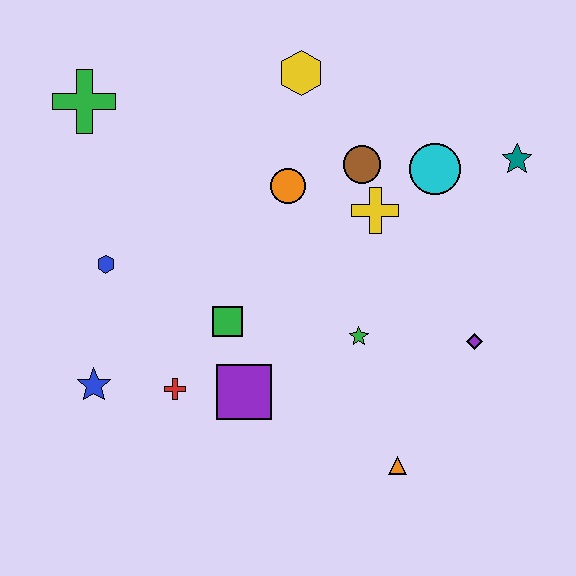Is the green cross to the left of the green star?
Yes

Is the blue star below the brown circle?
Yes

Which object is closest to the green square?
The purple square is closest to the green square.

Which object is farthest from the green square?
The teal star is farthest from the green square.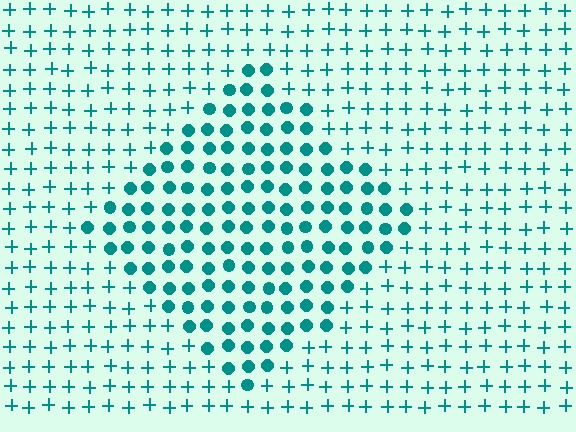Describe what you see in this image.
The image is filled with small teal elements arranged in a uniform grid. A diamond-shaped region contains circles, while the surrounding area contains plus signs. The boundary is defined purely by the change in element shape.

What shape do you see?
I see a diamond.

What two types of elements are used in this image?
The image uses circles inside the diamond region and plus signs outside it.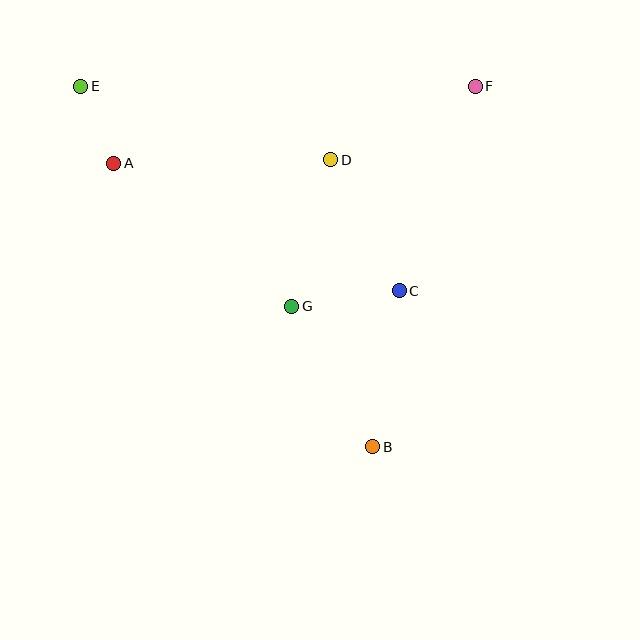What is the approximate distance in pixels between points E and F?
The distance between E and F is approximately 394 pixels.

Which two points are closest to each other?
Points A and E are closest to each other.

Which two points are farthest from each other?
Points B and E are farthest from each other.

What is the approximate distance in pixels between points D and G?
The distance between D and G is approximately 152 pixels.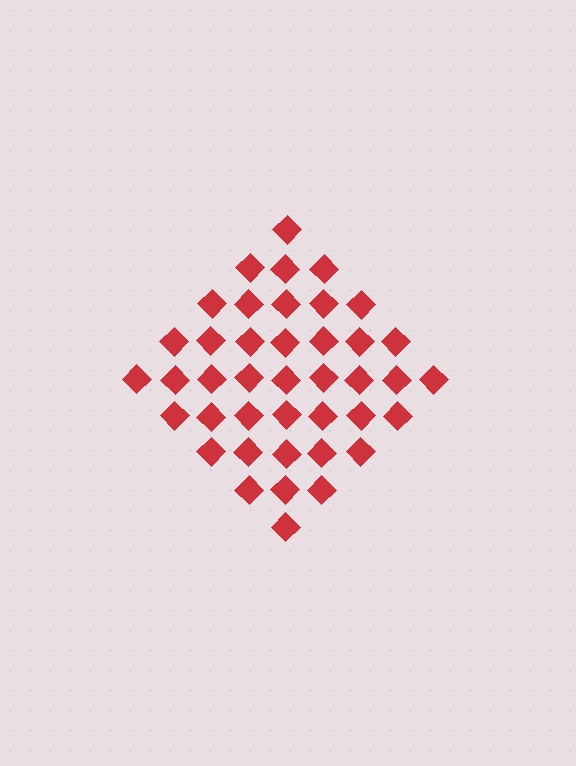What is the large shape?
The large shape is a diamond.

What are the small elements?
The small elements are diamonds.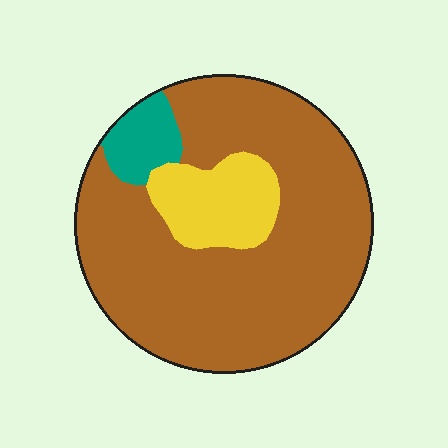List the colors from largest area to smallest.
From largest to smallest: brown, yellow, teal.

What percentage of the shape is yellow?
Yellow covers around 15% of the shape.